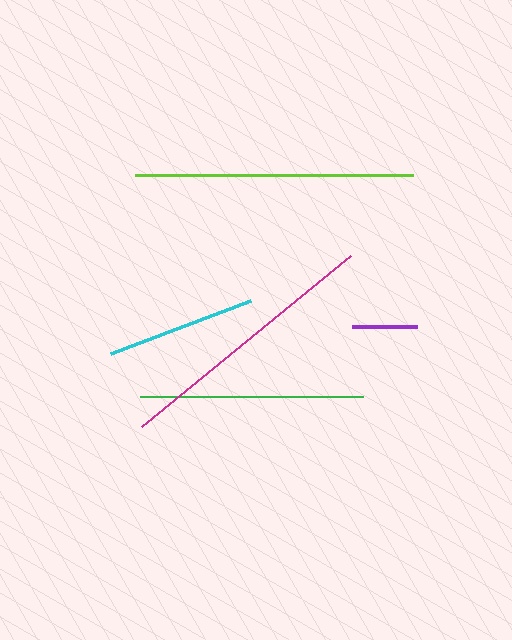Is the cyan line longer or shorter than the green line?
The green line is longer than the cyan line.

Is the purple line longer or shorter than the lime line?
The lime line is longer than the purple line.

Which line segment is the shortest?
The purple line is the shortest at approximately 65 pixels.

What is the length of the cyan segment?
The cyan segment is approximately 150 pixels long.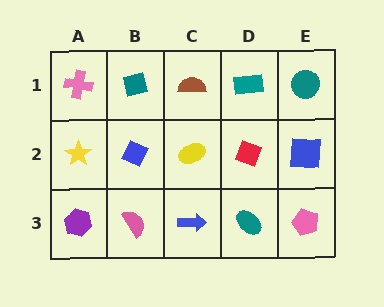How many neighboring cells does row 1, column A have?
2.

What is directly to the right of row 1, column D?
A teal circle.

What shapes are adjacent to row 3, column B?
A blue diamond (row 2, column B), a purple hexagon (row 3, column A), a blue arrow (row 3, column C).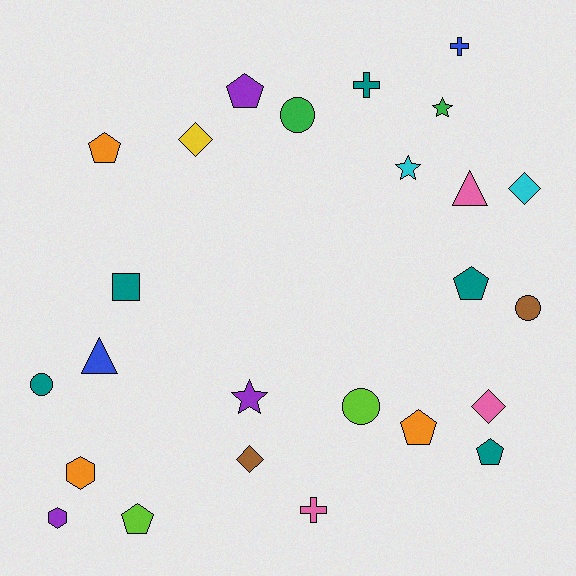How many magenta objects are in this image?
There are no magenta objects.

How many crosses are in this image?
There are 3 crosses.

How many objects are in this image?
There are 25 objects.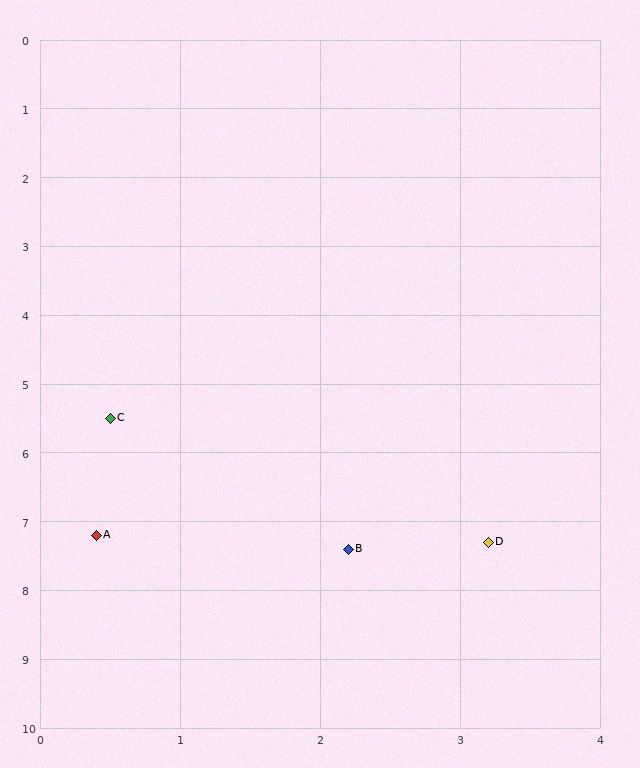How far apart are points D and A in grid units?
Points D and A are about 2.8 grid units apart.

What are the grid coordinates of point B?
Point B is at approximately (2.2, 7.4).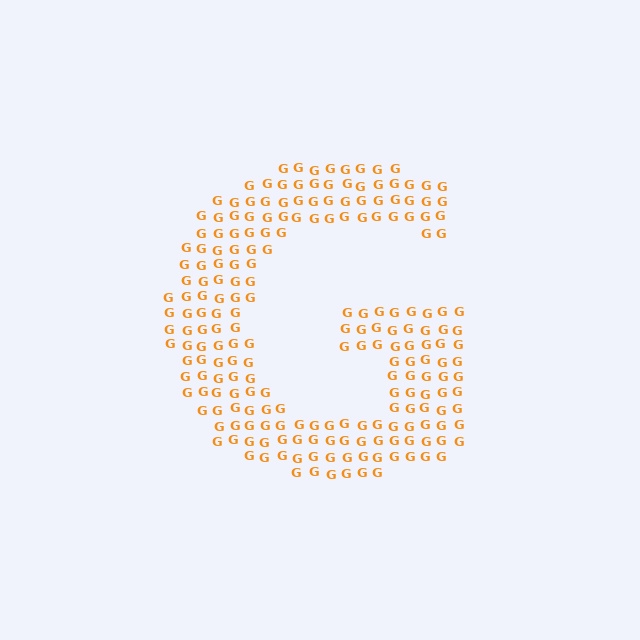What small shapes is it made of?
It is made of small letter G's.